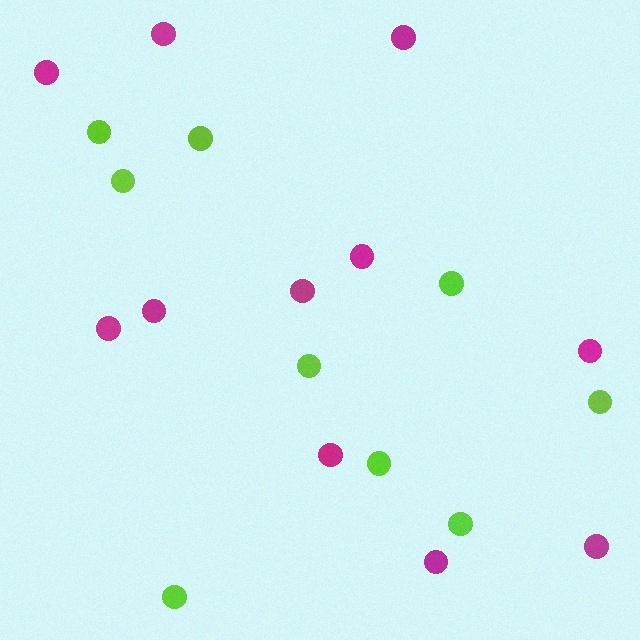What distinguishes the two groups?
There are 2 groups: one group of lime circles (9) and one group of magenta circles (11).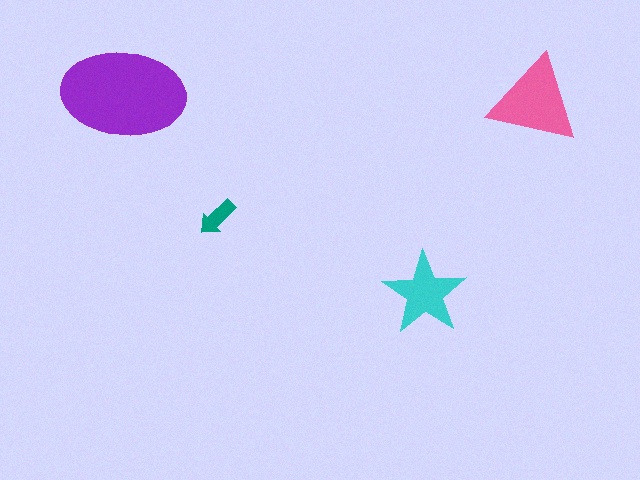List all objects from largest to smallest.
The purple ellipse, the pink triangle, the cyan star, the teal arrow.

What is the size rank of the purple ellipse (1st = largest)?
1st.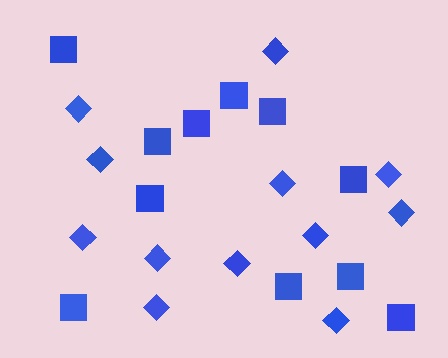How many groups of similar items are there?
There are 2 groups: one group of diamonds (12) and one group of squares (11).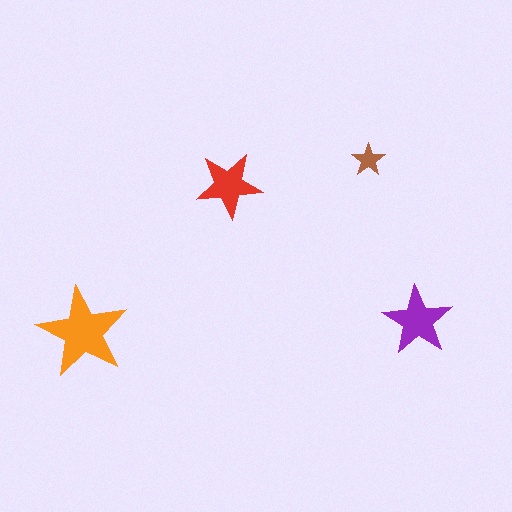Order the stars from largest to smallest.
the orange one, the purple one, the red one, the brown one.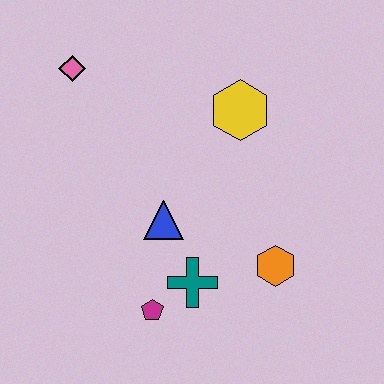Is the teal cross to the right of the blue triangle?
Yes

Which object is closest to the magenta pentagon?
The teal cross is closest to the magenta pentagon.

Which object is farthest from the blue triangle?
The pink diamond is farthest from the blue triangle.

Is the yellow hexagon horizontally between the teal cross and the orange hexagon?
Yes